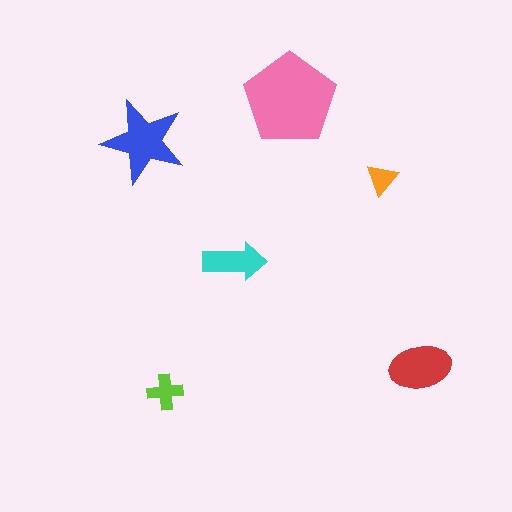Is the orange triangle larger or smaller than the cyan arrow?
Smaller.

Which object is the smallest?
The orange triangle.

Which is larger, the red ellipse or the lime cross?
The red ellipse.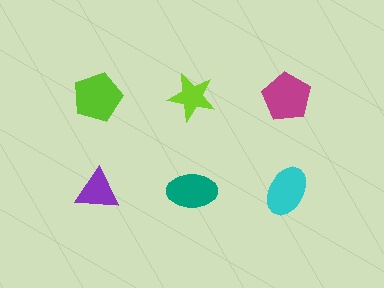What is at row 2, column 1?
A purple triangle.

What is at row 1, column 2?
A lime star.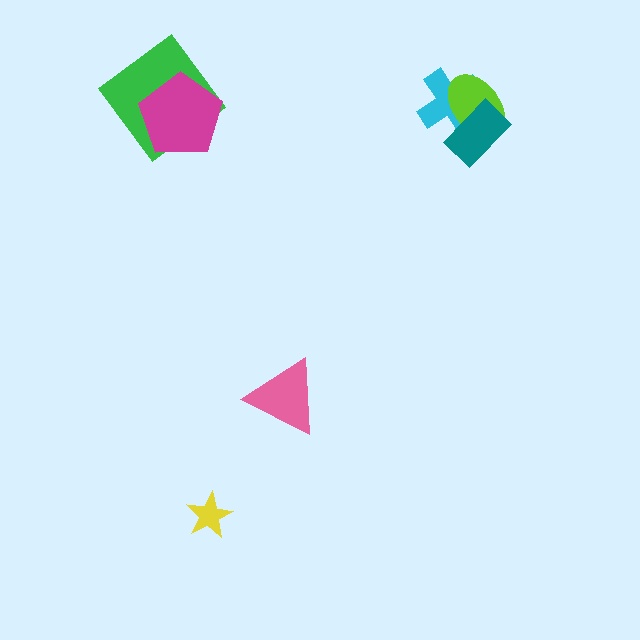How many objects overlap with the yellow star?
0 objects overlap with the yellow star.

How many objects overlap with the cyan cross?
2 objects overlap with the cyan cross.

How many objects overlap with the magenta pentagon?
1 object overlaps with the magenta pentagon.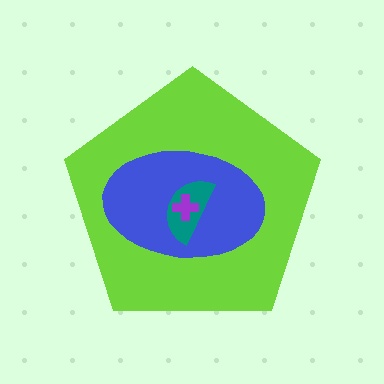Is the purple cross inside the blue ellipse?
Yes.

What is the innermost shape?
The purple cross.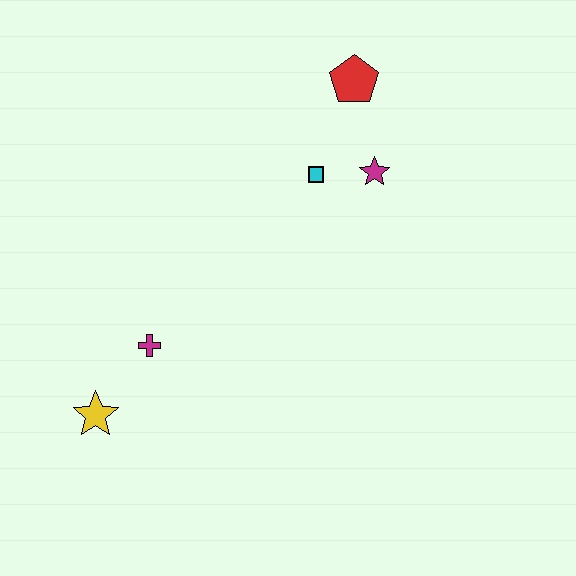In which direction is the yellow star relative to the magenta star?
The yellow star is to the left of the magenta star.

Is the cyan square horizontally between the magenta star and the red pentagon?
No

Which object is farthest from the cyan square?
The yellow star is farthest from the cyan square.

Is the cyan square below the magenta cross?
No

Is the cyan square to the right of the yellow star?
Yes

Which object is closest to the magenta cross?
The yellow star is closest to the magenta cross.